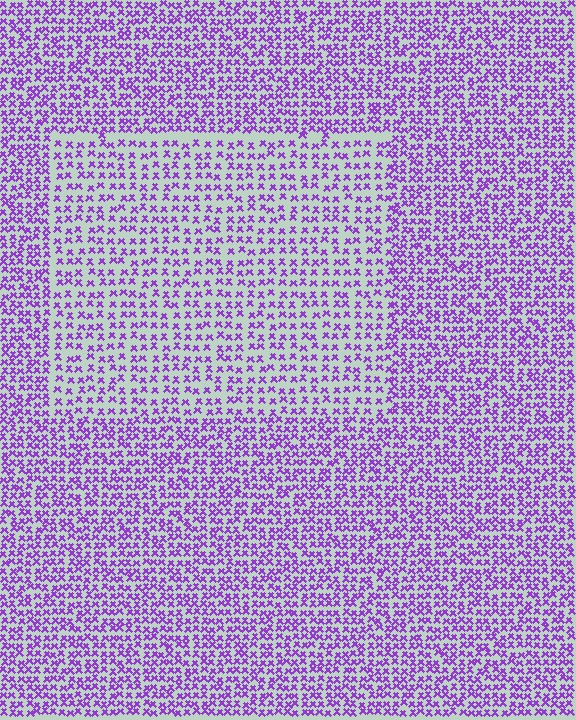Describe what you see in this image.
The image contains small purple elements arranged at two different densities. A rectangle-shaped region is visible where the elements are less densely packed than the surrounding area.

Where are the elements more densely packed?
The elements are more densely packed outside the rectangle boundary.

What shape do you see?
I see a rectangle.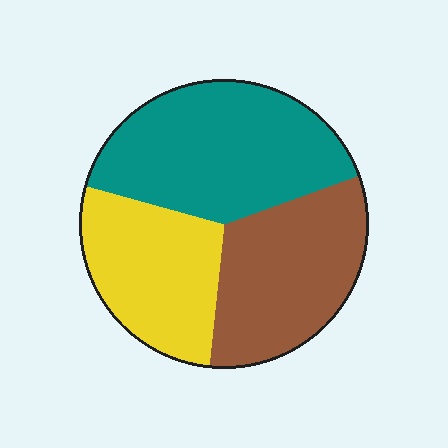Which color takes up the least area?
Yellow, at roughly 30%.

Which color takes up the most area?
Teal, at roughly 40%.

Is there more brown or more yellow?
Brown.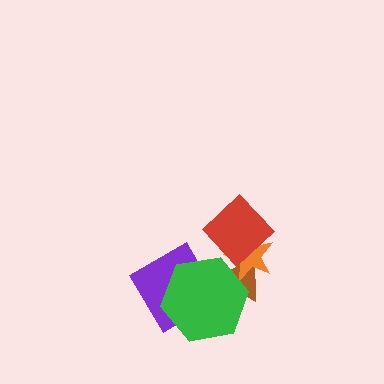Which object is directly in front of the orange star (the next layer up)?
The green hexagon is directly in front of the orange star.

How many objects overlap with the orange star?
3 objects overlap with the orange star.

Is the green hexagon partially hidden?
No, no other shape covers it.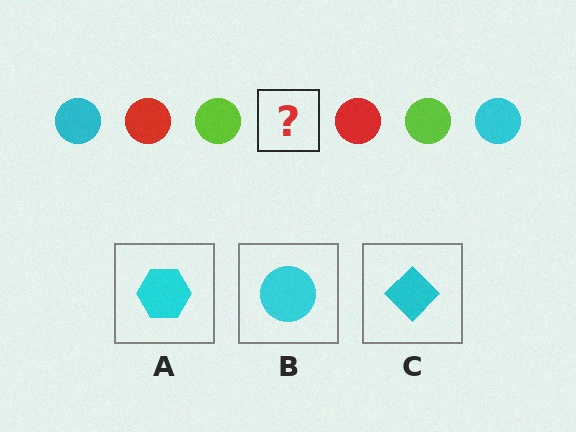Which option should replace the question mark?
Option B.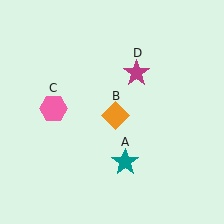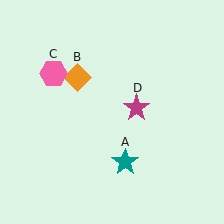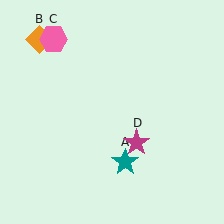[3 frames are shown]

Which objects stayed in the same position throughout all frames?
Teal star (object A) remained stationary.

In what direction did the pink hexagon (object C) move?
The pink hexagon (object C) moved up.